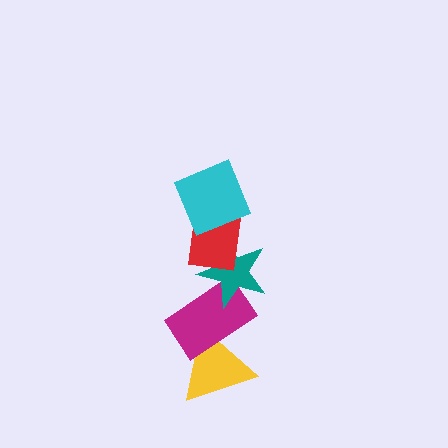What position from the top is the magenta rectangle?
The magenta rectangle is 4th from the top.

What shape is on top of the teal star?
The red rectangle is on top of the teal star.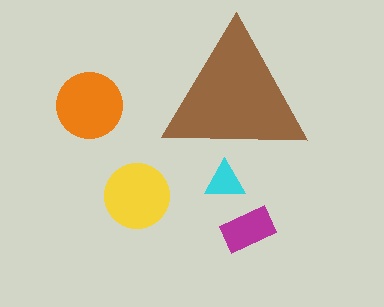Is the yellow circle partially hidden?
No, the yellow circle is fully visible.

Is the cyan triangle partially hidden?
Yes, the cyan triangle is partially hidden behind the brown triangle.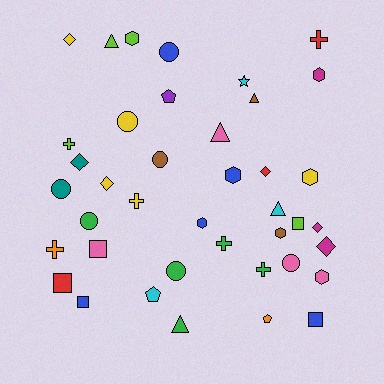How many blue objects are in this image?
There are 5 blue objects.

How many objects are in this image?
There are 40 objects.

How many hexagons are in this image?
There are 7 hexagons.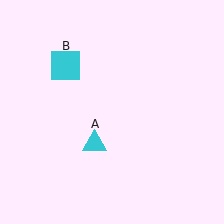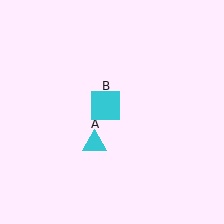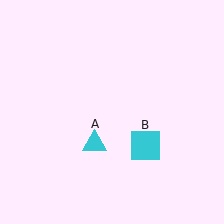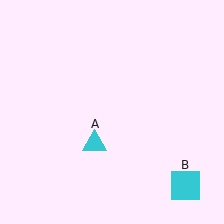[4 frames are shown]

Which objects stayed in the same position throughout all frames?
Cyan triangle (object A) remained stationary.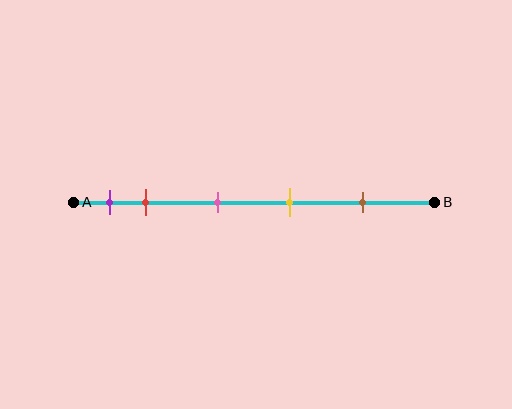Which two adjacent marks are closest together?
The purple and red marks are the closest adjacent pair.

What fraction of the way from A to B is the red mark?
The red mark is approximately 20% (0.2) of the way from A to B.